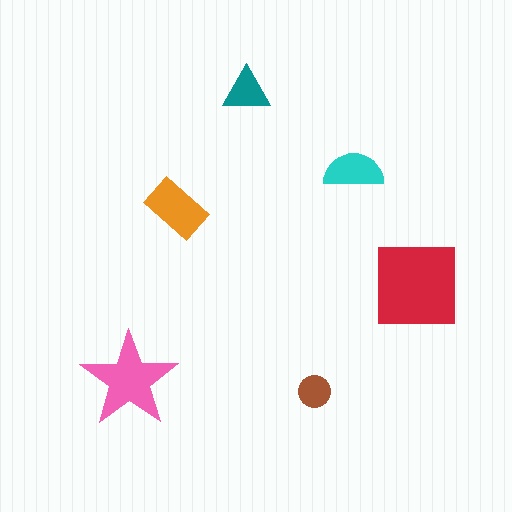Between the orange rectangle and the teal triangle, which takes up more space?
The orange rectangle.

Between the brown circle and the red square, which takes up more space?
The red square.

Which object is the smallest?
The brown circle.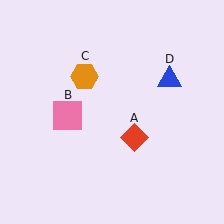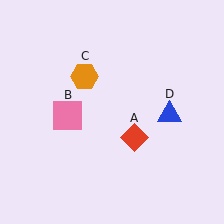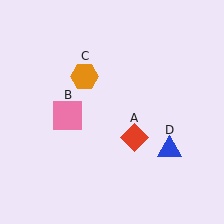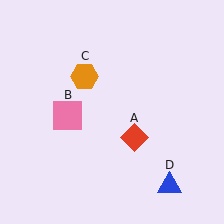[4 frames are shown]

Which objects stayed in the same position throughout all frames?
Red diamond (object A) and pink square (object B) and orange hexagon (object C) remained stationary.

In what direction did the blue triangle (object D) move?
The blue triangle (object D) moved down.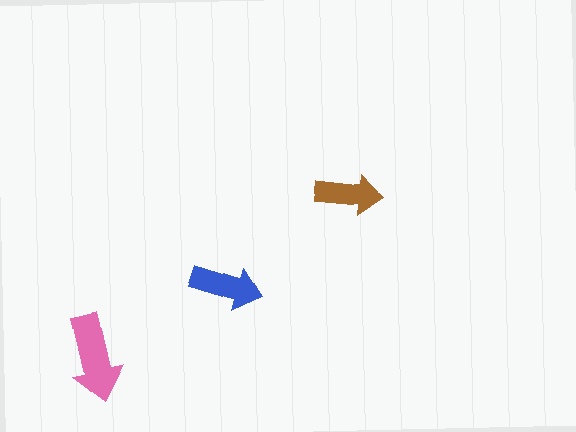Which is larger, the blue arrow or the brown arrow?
The blue one.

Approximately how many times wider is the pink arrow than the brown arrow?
About 1.5 times wider.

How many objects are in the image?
There are 3 objects in the image.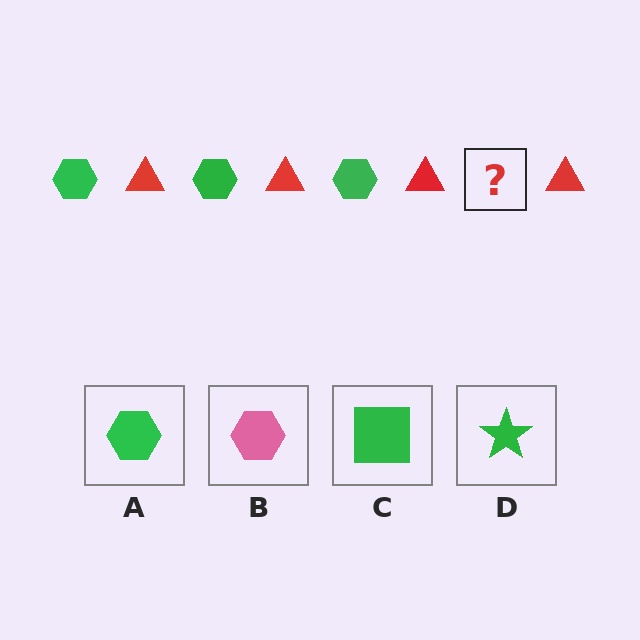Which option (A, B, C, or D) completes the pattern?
A.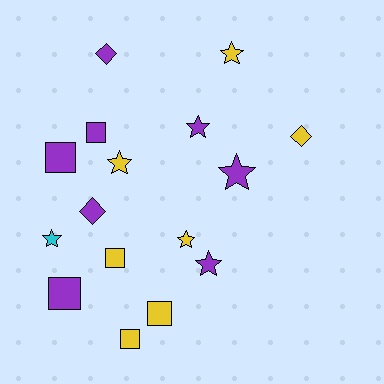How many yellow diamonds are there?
There is 1 yellow diamond.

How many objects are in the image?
There are 16 objects.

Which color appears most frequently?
Purple, with 8 objects.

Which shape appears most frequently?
Star, with 7 objects.